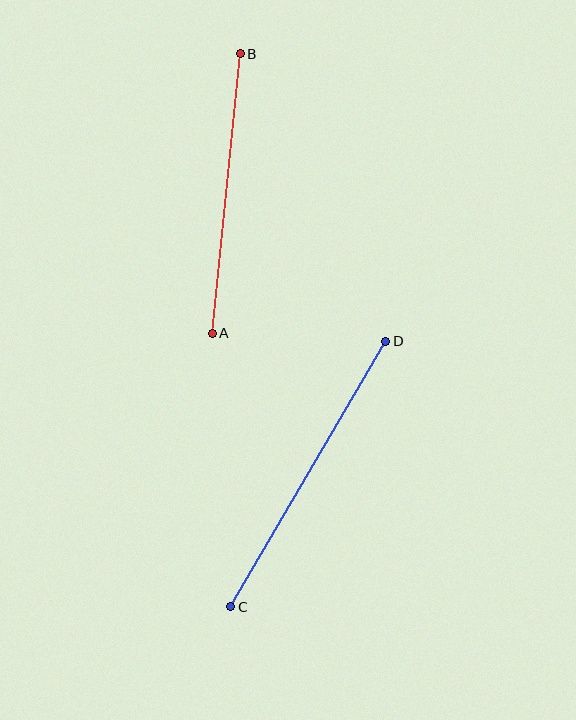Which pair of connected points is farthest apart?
Points C and D are farthest apart.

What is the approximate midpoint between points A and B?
The midpoint is at approximately (226, 193) pixels.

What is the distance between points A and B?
The distance is approximately 281 pixels.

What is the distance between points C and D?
The distance is approximately 307 pixels.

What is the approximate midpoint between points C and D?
The midpoint is at approximately (308, 474) pixels.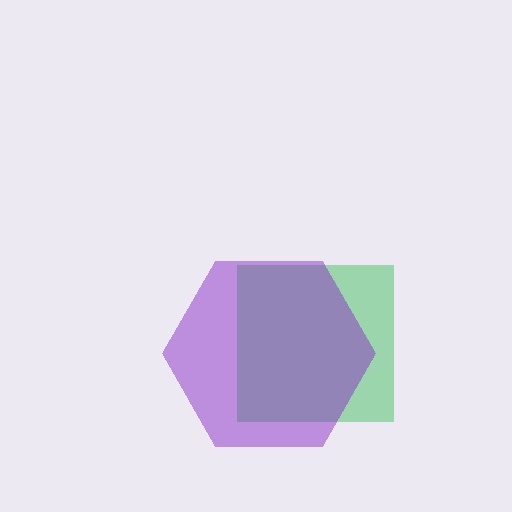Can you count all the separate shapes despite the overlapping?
Yes, there are 2 separate shapes.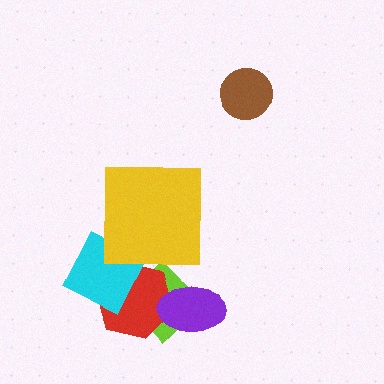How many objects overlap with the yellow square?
1 object overlaps with the yellow square.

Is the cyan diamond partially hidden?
Yes, it is partially covered by another shape.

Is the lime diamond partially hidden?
Yes, it is partially covered by another shape.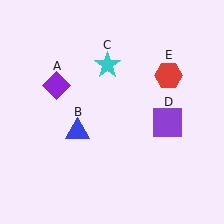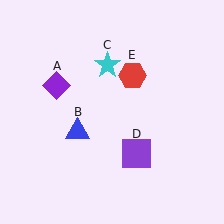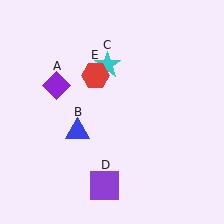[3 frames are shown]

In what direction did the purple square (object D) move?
The purple square (object D) moved down and to the left.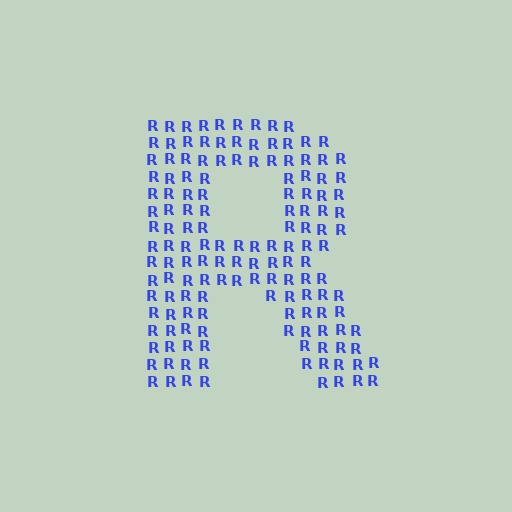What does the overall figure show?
The overall figure shows the letter R.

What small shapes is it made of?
It is made of small letter R's.